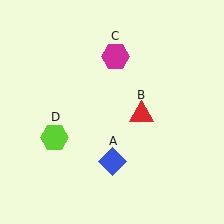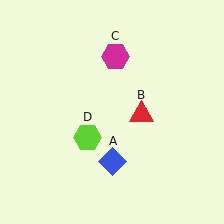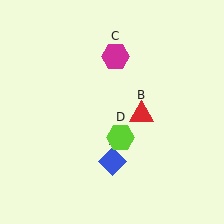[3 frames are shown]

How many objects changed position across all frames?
1 object changed position: lime hexagon (object D).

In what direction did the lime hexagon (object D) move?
The lime hexagon (object D) moved right.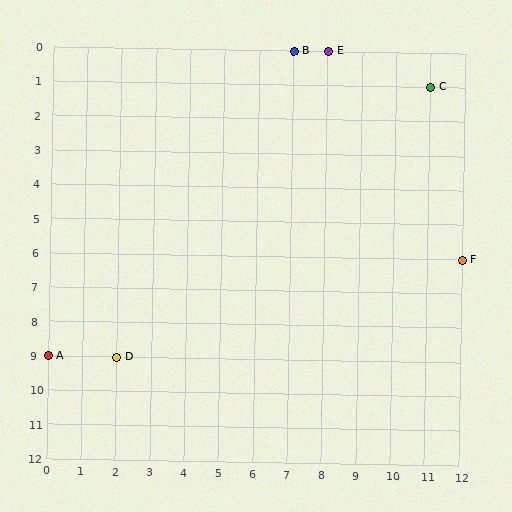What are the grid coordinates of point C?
Point C is at grid coordinates (11, 1).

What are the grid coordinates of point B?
Point B is at grid coordinates (7, 0).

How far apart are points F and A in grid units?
Points F and A are 12 columns and 3 rows apart (about 12.4 grid units diagonally).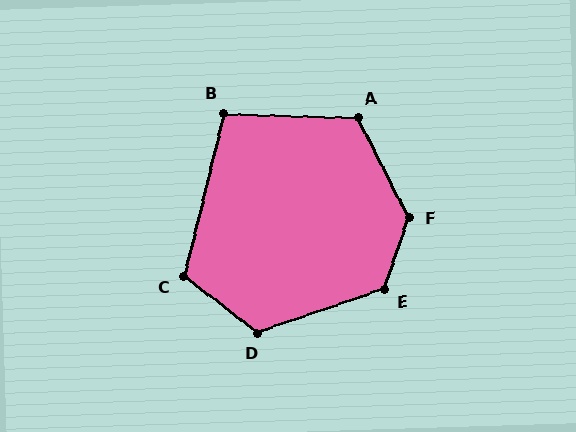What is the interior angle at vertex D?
Approximately 124 degrees (obtuse).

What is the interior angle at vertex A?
Approximately 118 degrees (obtuse).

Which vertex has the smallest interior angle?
B, at approximately 102 degrees.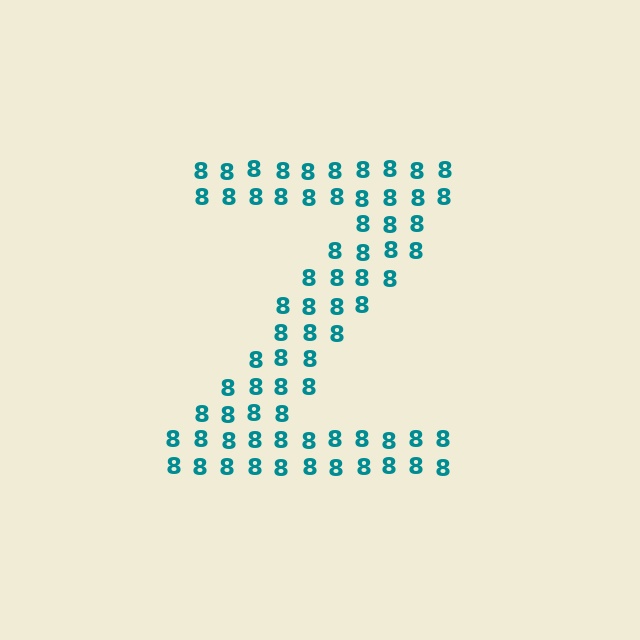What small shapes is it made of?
It is made of small digit 8's.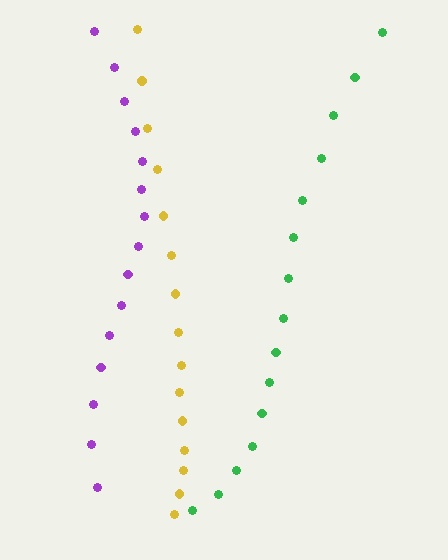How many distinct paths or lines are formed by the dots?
There are 3 distinct paths.